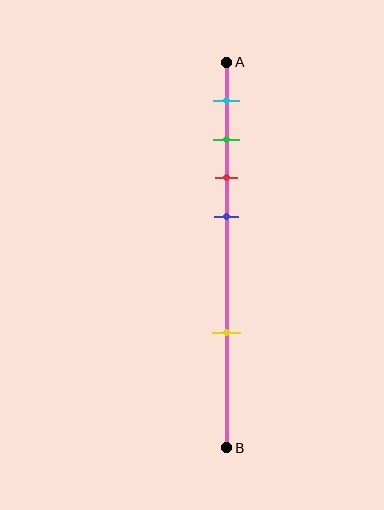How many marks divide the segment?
There are 5 marks dividing the segment.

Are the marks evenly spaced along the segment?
No, the marks are not evenly spaced.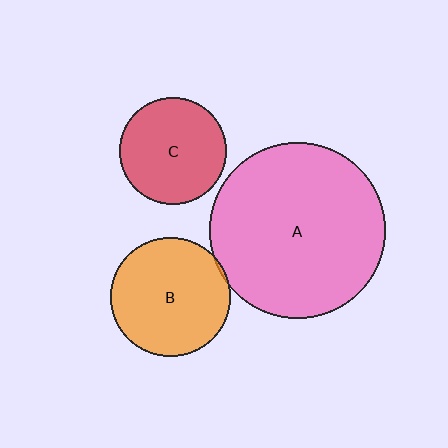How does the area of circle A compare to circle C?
Approximately 2.7 times.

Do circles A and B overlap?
Yes.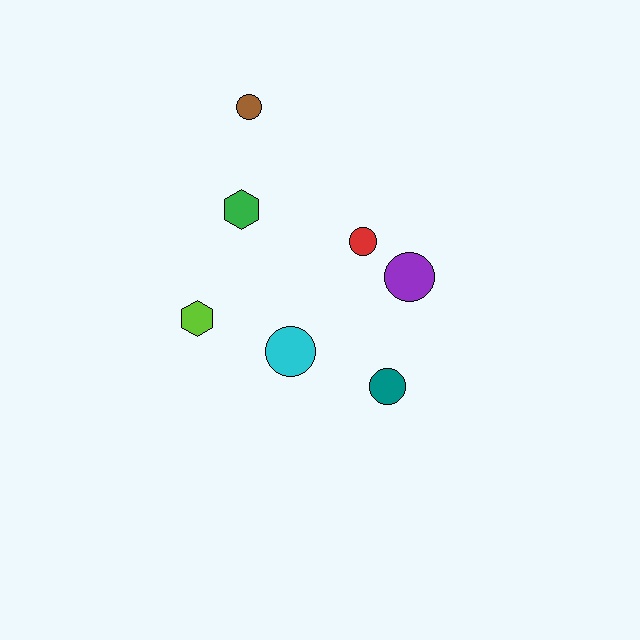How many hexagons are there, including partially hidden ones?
There are 2 hexagons.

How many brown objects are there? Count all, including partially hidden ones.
There is 1 brown object.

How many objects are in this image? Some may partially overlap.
There are 7 objects.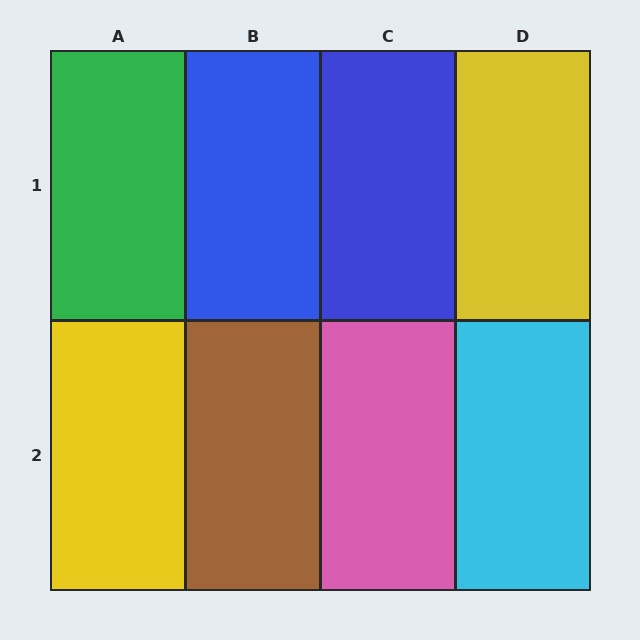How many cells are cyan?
1 cell is cyan.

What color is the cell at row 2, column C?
Pink.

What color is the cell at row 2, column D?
Cyan.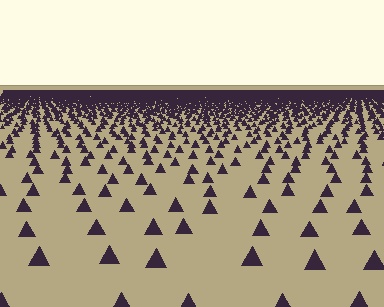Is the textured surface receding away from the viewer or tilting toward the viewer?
The surface is receding away from the viewer. Texture elements get smaller and denser toward the top.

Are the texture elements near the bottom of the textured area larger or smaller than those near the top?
Larger. Near the bottom, elements are closer to the viewer and appear at a bigger on-screen size.